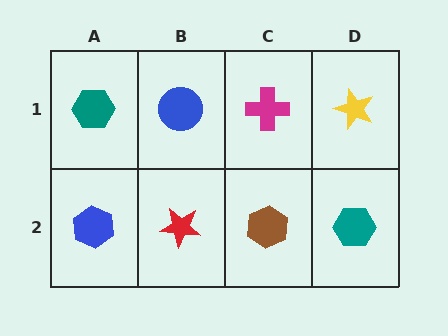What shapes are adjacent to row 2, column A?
A teal hexagon (row 1, column A), a red star (row 2, column B).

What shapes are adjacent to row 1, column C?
A brown hexagon (row 2, column C), a blue circle (row 1, column B), a yellow star (row 1, column D).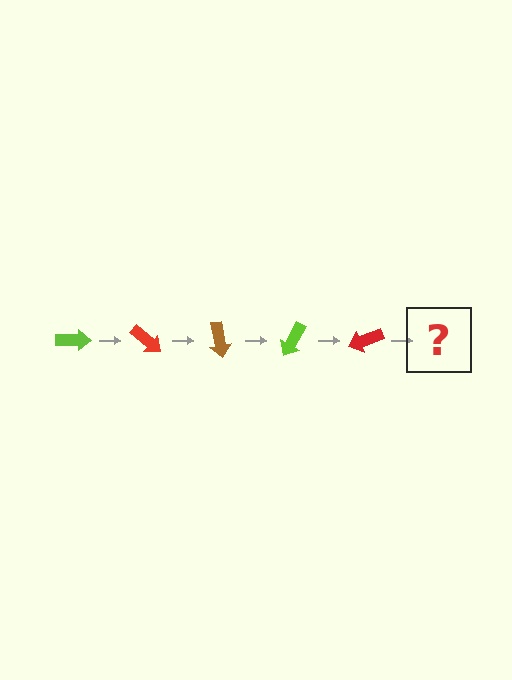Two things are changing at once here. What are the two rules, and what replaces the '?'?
The two rules are that it rotates 40 degrees each step and the color cycles through lime, red, and brown. The '?' should be a brown arrow, rotated 200 degrees from the start.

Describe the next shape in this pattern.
It should be a brown arrow, rotated 200 degrees from the start.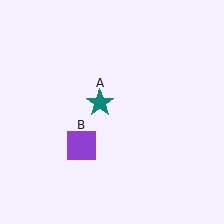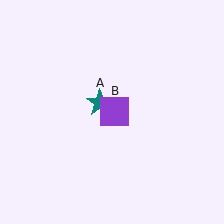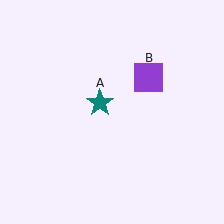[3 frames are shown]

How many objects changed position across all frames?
1 object changed position: purple square (object B).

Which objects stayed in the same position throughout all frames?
Teal star (object A) remained stationary.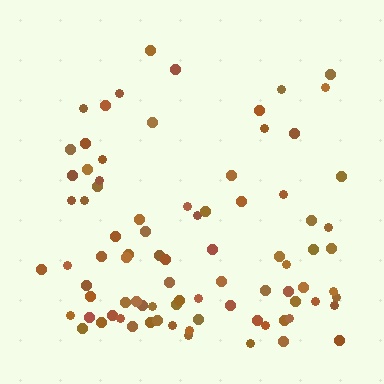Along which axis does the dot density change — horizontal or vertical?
Vertical.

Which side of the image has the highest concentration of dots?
The bottom.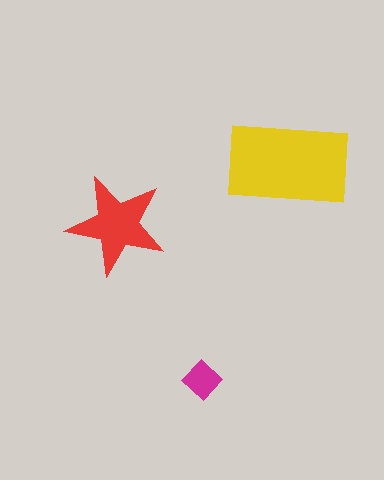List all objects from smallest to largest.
The magenta diamond, the red star, the yellow rectangle.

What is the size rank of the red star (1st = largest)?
2nd.